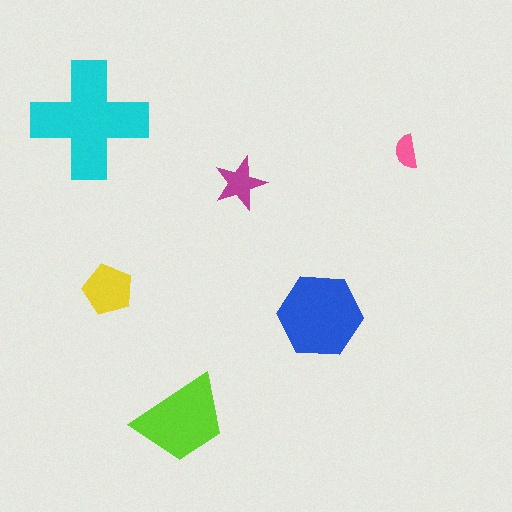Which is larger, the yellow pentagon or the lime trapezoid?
The lime trapezoid.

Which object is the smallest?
The pink semicircle.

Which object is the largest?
The cyan cross.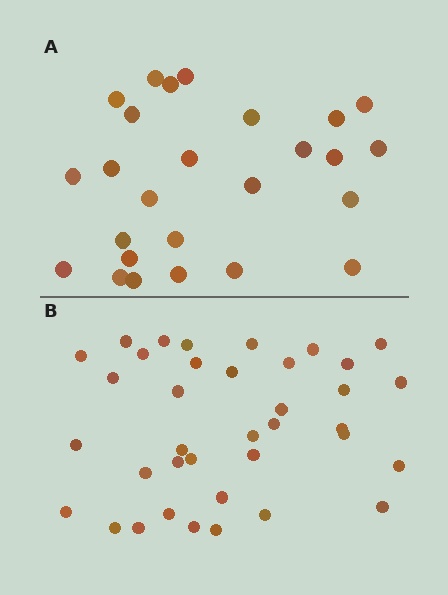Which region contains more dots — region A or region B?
Region B (the bottom region) has more dots.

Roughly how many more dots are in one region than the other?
Region B has roughly 12 or so more dots than region A.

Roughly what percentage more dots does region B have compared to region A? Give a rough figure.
About 40% more.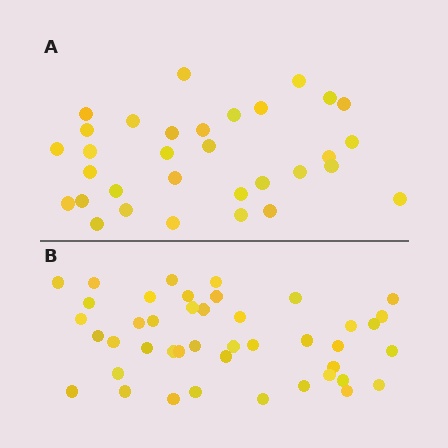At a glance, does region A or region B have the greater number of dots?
Region B (the bottom region) has more dots.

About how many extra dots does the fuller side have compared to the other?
Region B has roughly 12 or so more dots than region A.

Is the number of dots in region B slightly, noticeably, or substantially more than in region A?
Region B has noticeably more, but not dramatically so. The ratio is roughly 1.3 to 1.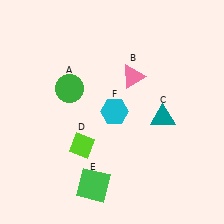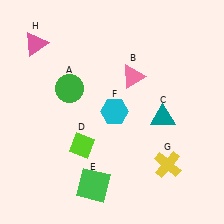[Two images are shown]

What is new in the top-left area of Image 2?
A pink triangle (H) was added in the top-left area of Image 2.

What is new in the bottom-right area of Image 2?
A yellow cross (G) was added in the bottom-right area of Image 2.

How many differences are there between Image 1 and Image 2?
There are 2 differences between the two images.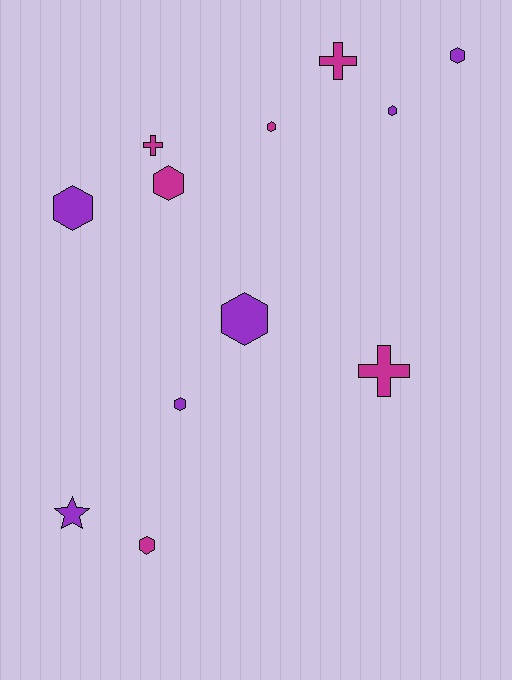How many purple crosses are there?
There are no purple crosses.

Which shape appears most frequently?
Hexagon, with 8 objects.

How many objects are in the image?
There are 12 objects.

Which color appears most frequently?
Magenta, with 6 objects.